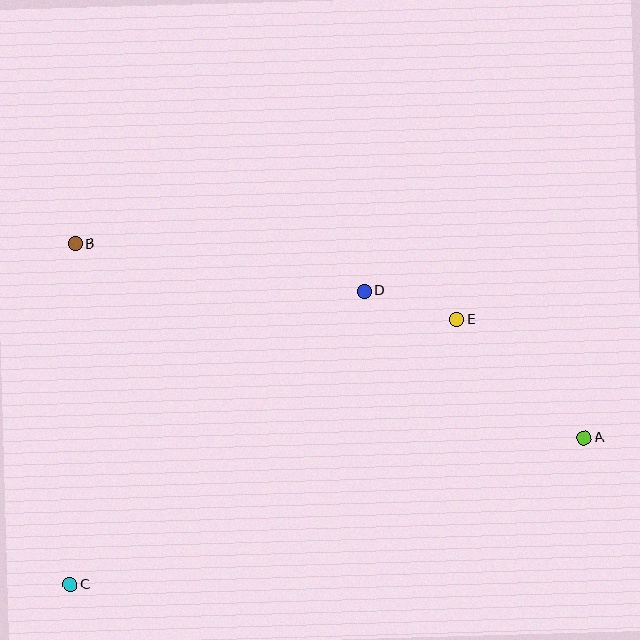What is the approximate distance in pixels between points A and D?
The distance between A and D is approximately 264 pixels.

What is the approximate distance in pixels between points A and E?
The distance between A and E is approximately 174 pixels.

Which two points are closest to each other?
Points D and E are closest to each other.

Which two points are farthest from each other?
Points A and B are farthest from each other.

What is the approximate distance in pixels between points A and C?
The distance between A and C is approximately 534 pixels.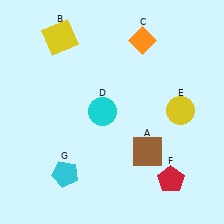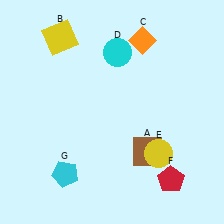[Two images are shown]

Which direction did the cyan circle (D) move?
The cyan circle (D) moved up.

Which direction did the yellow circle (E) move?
The yellow circle (E) moved down.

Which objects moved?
The objects that moved are: the cyan circle (D), the yellow circle (E).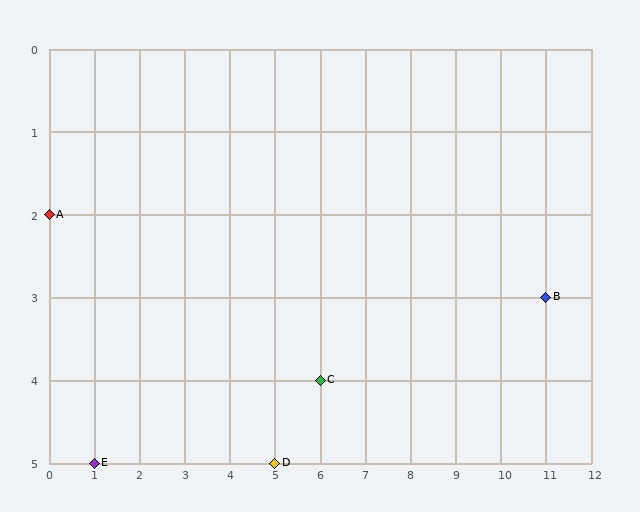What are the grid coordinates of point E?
Point E is at grid coordinates (1, 5).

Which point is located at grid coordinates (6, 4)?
Point C is at (6, 4).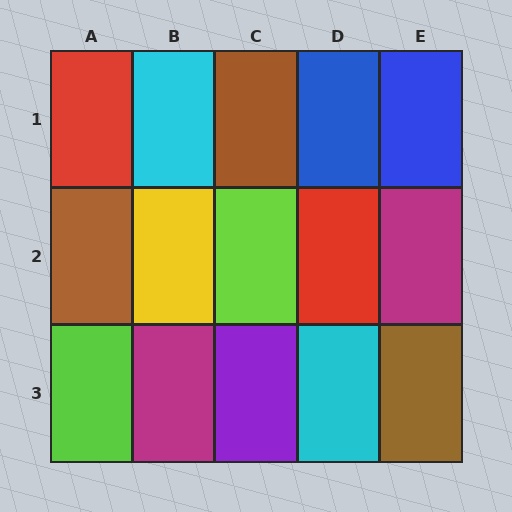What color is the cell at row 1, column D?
Blue.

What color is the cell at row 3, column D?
Cyan.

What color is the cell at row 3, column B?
Magenta.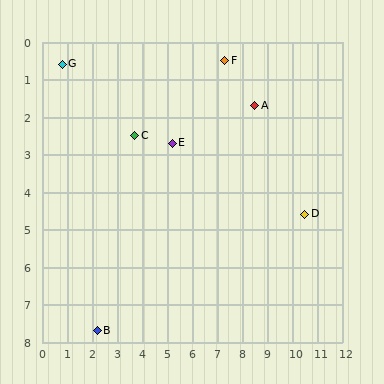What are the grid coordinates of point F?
Point F is at approximately (7.3, 0.5).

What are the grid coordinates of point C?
Point C is at approximately (3.7, 2.5).